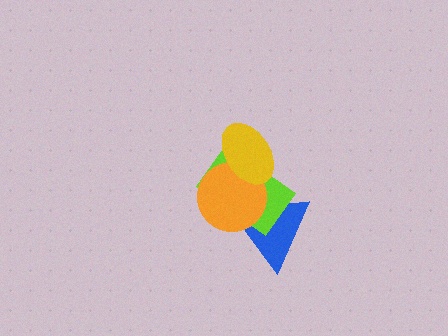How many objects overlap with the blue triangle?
2 objects overlap with the blue triangle.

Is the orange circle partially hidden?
Yes, it is partially covered by another shape.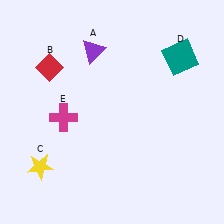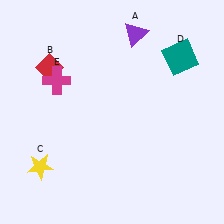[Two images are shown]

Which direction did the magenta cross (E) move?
The magenta cross (E) moved up.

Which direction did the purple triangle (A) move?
The purple triangle (A) moved right.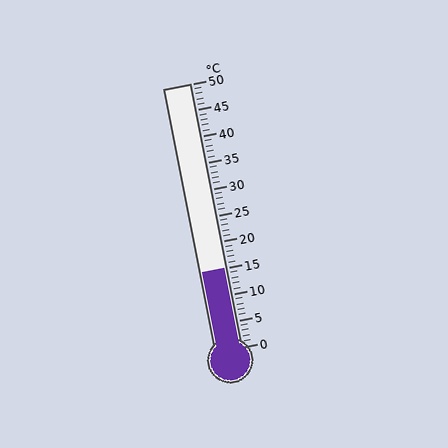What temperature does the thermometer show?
The thermometer shows approximately 15°C.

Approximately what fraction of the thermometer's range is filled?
The thermometer is filled to approximately 30% of its range.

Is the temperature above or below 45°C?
The temperature is below 45°C.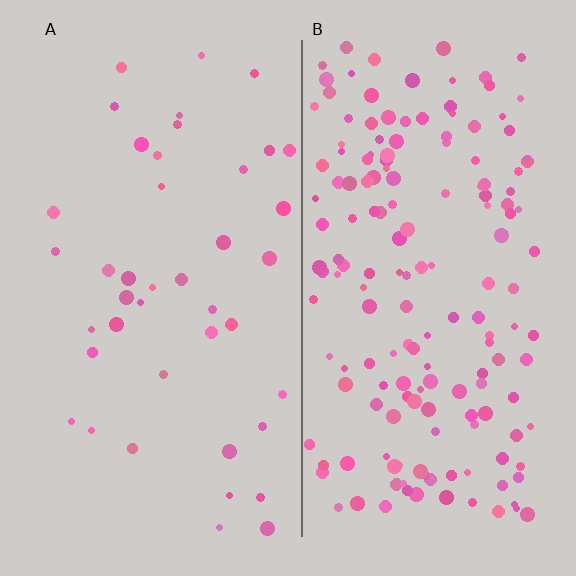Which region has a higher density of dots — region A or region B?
B (the right).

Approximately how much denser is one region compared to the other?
Approximately 4.1× — region B over region A.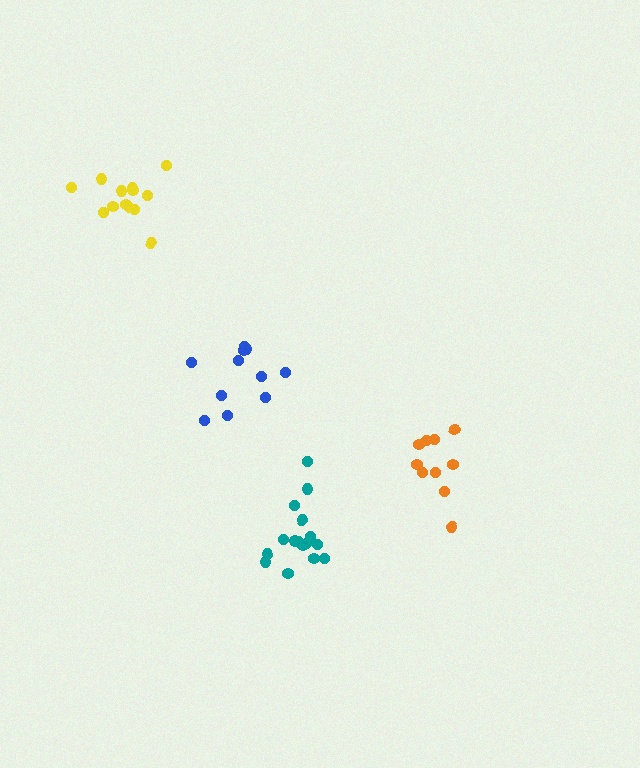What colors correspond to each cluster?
The clusters are colored: orange, yellow, blue, teal.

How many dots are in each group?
Group 1: 10 dots, Group 2: 13 dots, Group 3: 11 dots, Group 4: 16 dots (50 total).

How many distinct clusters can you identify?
There are 4 distinct clusters.